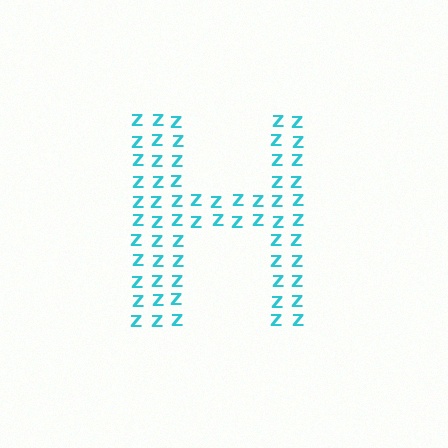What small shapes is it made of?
It is made of small letter Z's.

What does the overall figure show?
The overall figure shows the letter H.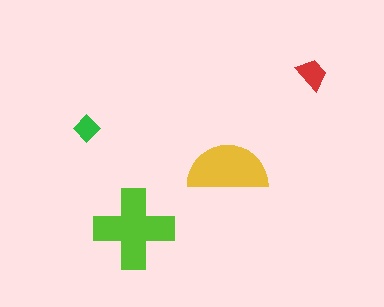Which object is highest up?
The red trapezoid is topmost.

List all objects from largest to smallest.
The lime cross, the yellow semicircle, the red trapezoid, the green diamond.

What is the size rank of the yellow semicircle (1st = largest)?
2nd.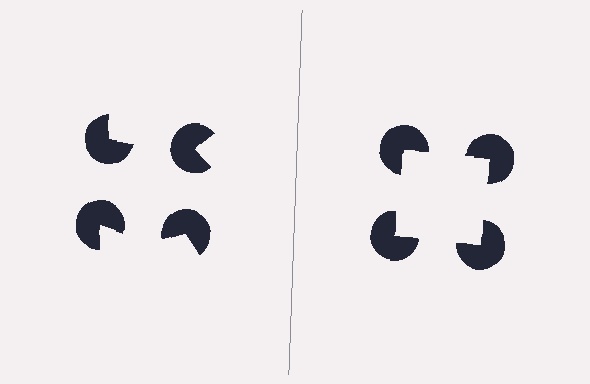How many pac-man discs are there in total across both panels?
8 — 4 on each side.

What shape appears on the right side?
An illusory square.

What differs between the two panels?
The pac-man discs are positioned identically on both sides; only the wedge orientations differ. On the right they align to a square; on the left they are misaligned.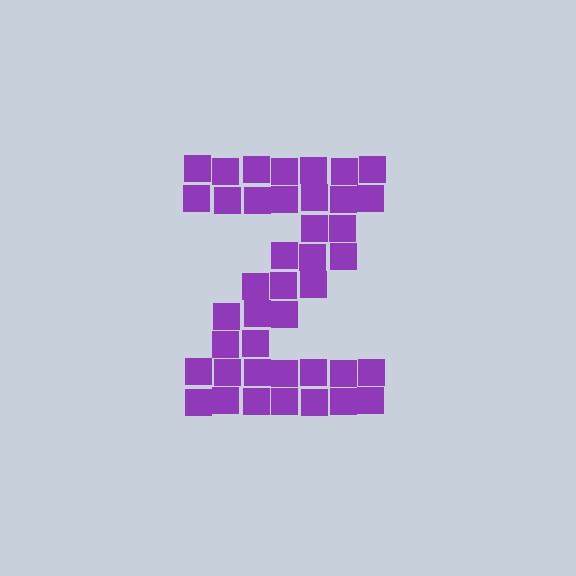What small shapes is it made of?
It is made of small squares.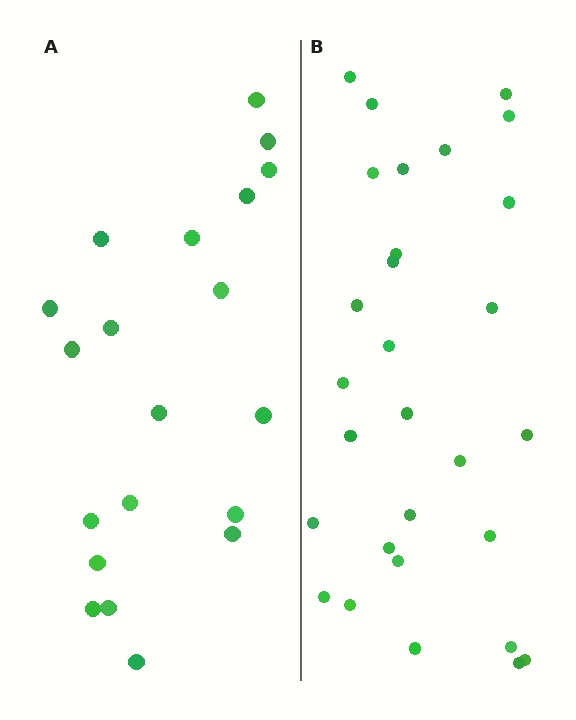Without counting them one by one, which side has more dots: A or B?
Region B (the right region) has more dots.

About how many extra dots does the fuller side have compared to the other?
Region B has roughly 8 or so more dots than region A.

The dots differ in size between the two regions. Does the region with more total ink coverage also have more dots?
No. Region A has more total ink coverage because its dots are larger, but region B actually contains more individual dots. Total area can be misleading — the number of items is what matters here.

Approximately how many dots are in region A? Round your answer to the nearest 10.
About 20 dots.